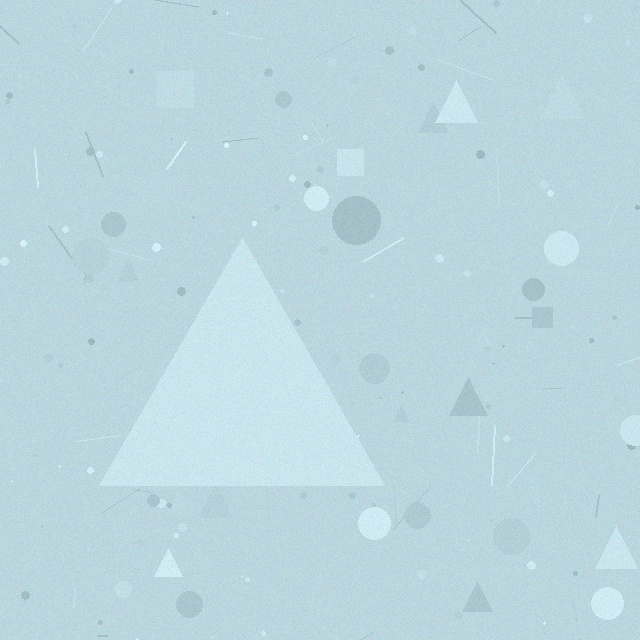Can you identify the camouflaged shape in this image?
The camouflaged shape is a triangle.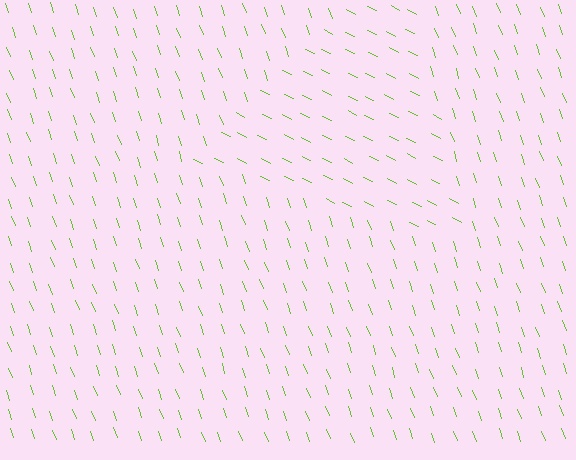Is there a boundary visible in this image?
Yes, there is a texture boundary formed by a change in line orientation.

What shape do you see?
I see a triangle.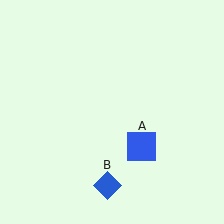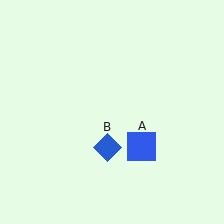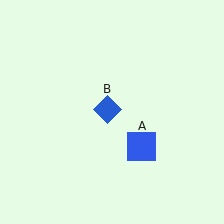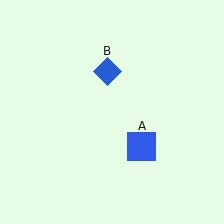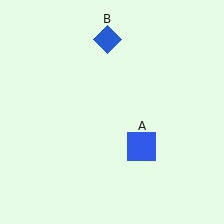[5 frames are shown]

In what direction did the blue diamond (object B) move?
The blue diamond (object B) moved up.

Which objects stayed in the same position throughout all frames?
Blue square (object A) remained stationary.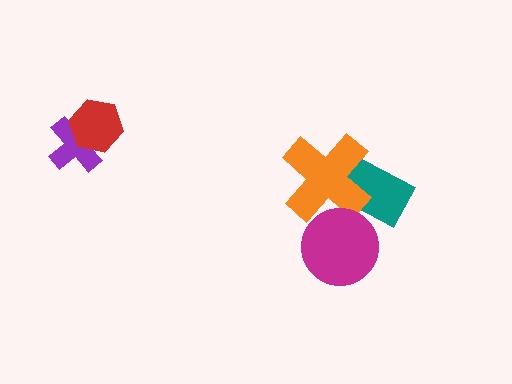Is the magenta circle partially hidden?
No, no other shape covers it.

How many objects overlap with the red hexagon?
1 object overlaps with the red hexagon.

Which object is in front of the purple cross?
The red hexagon is in front of the purple cross.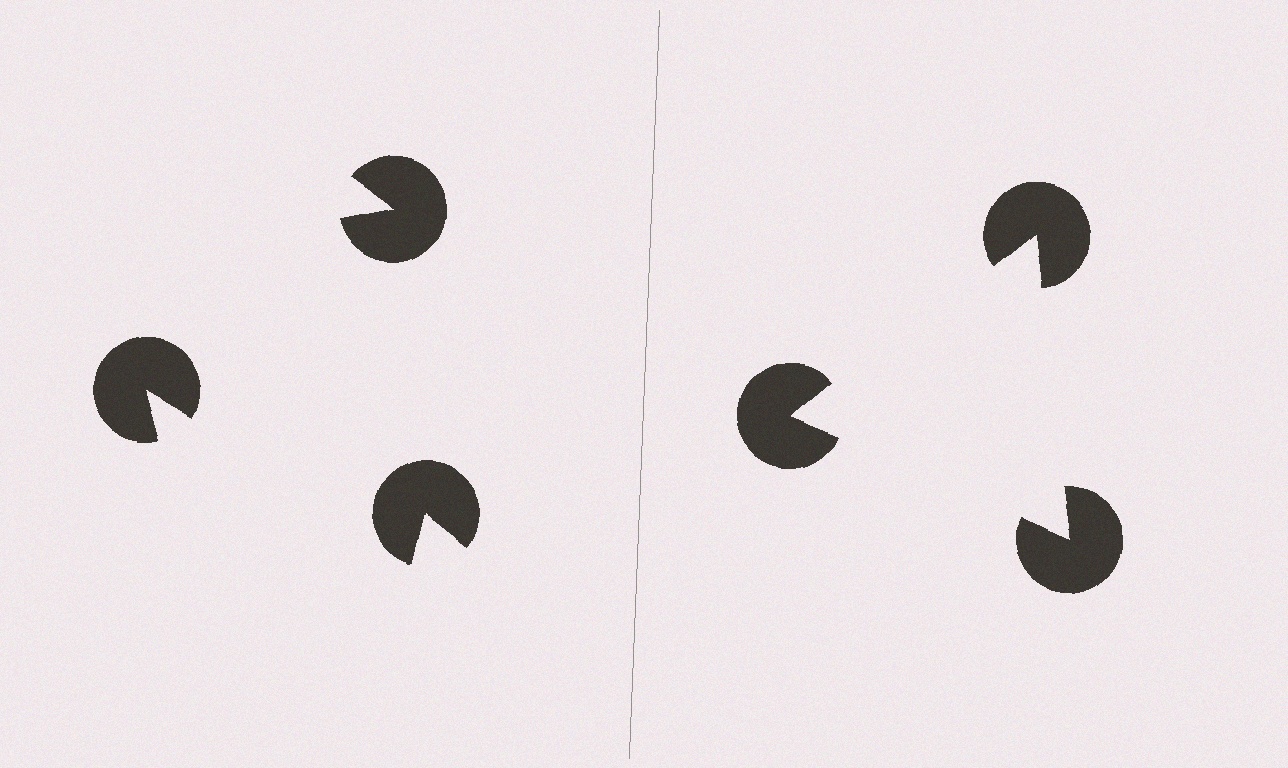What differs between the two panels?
The pac-man discs are positioned identically on both sides; only the wedge orientations differ. On the right they align to a triangle; on the left they are misaligned.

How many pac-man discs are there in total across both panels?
6 — 3 on each side.